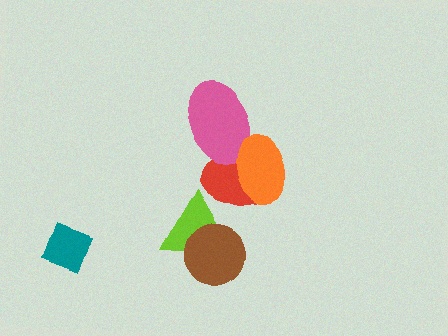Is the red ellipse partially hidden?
Yes, it is partially covered by another shape.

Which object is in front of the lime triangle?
The brown circle is in front of the lime triangle.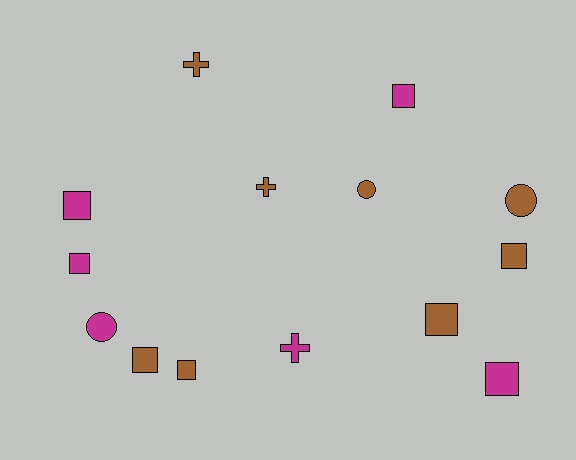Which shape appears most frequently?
Square, with 8 objects.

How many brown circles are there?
There are 2 brown circles.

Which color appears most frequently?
Brown, with 8 objects.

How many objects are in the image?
There are 14 objects.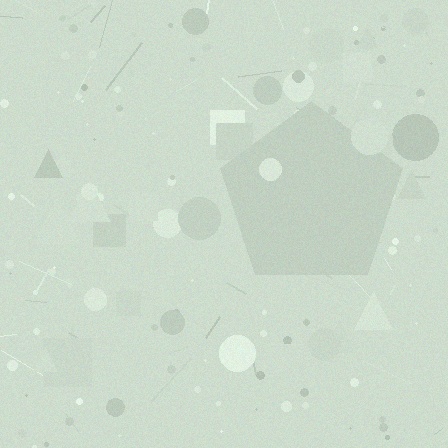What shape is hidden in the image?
A pentagon is hidden in the image.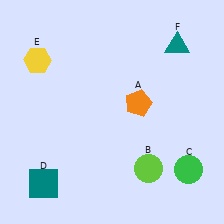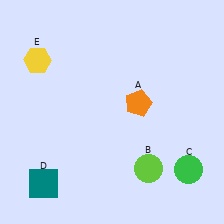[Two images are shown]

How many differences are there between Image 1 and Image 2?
There is 1 difference between the two images.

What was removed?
The teal triangle (F) was removed in Image 2.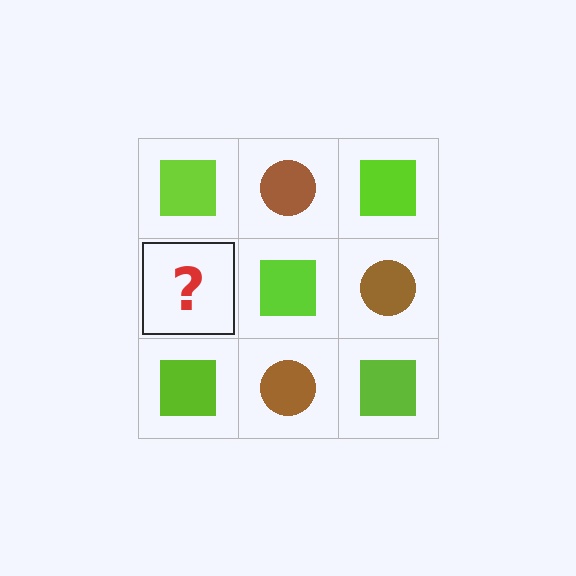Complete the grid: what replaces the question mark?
The question mark should be replaced with a brown circle.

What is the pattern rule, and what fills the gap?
The rule is that it alternates lime square and brown circle in a checkerboard pattern. The gap should be filled with a brown circle.